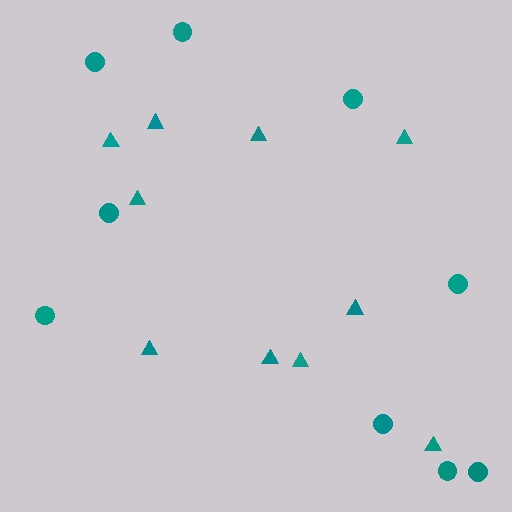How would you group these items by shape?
There are 2 groups: one group of circles (9) and one group of triangles (10).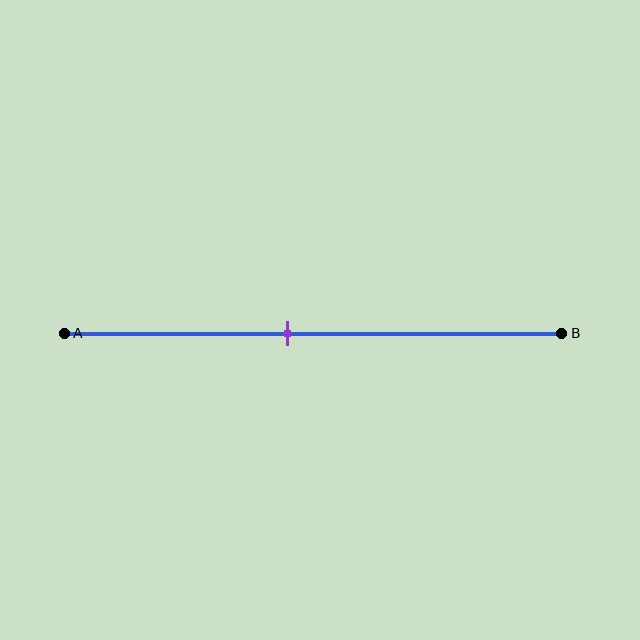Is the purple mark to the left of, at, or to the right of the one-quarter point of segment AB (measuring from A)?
The purple mark is to the right of the one-quarter point of segment AB.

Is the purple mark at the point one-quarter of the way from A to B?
No, the mark is at about 45% from A, not at the 25% one-quarter point.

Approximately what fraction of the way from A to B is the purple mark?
The purple mark is approximately 45% of the way from A to B.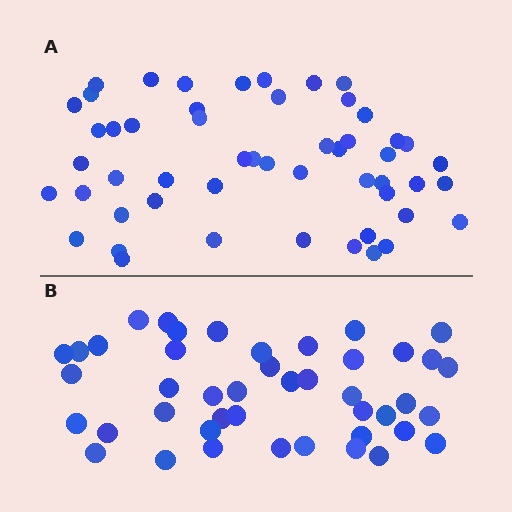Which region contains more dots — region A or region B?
Region A (the top region) has more dots.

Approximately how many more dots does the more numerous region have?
Region A has roughly 8 or so more dots than region B.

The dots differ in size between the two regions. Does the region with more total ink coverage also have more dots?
No. Region B has more total ink coverage because its dots are larger, but region A actually contains more individual dots. Total area can be misleading — the number of items is what matters here.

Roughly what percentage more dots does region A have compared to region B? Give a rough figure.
About 20% more.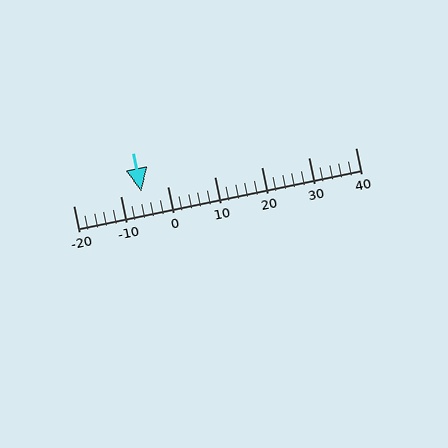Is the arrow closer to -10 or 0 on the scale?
The arrow is closer to -10.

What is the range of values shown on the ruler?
The ruler shows values from -20 to 40.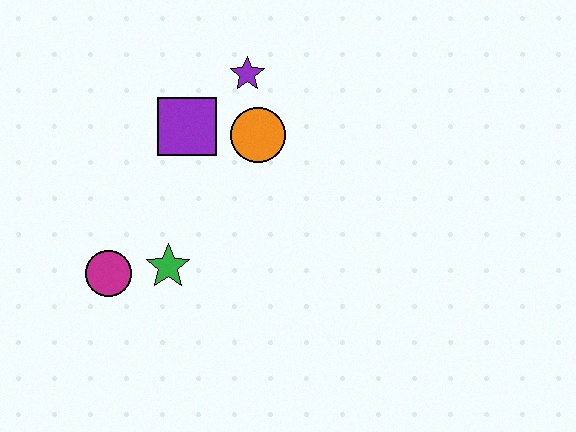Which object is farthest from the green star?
The purple star is farthest from the green star.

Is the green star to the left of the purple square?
Yes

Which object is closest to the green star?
The magenta circle is closest to the green star.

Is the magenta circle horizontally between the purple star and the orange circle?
No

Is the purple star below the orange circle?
No